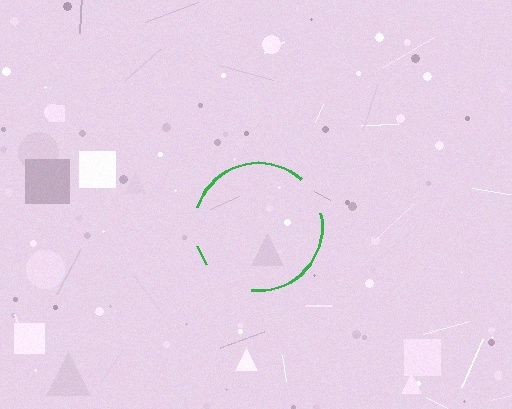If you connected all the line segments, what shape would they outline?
They would outline a circle.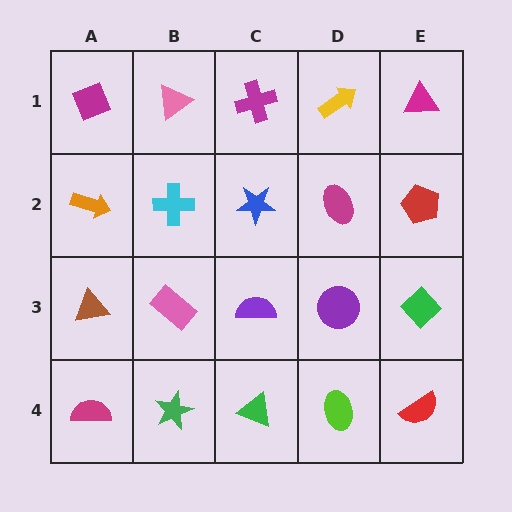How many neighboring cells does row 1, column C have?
3.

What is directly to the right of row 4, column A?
A green star.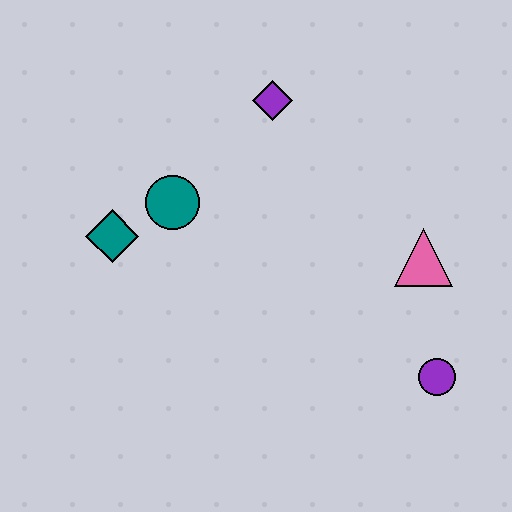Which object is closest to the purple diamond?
The teal circle is closest to the purple diamond.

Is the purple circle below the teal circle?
Yes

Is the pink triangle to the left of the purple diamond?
No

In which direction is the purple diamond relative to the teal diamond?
The purple diamond is to the right of the teal diamond.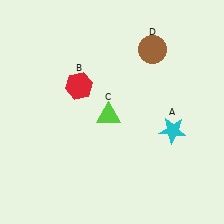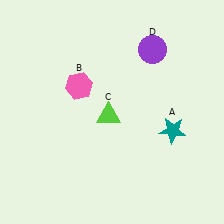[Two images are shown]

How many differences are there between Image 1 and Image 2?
There are 3 differences between the two images.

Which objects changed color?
A changed from cyan to teal. B changed from red to pink. D changed from brown to purple.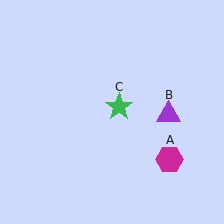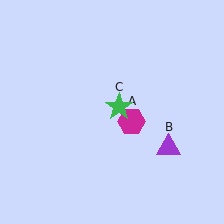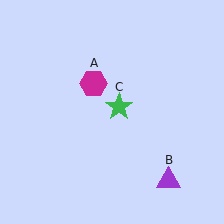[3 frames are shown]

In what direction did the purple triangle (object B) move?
The purple triangle (object B) moved down.